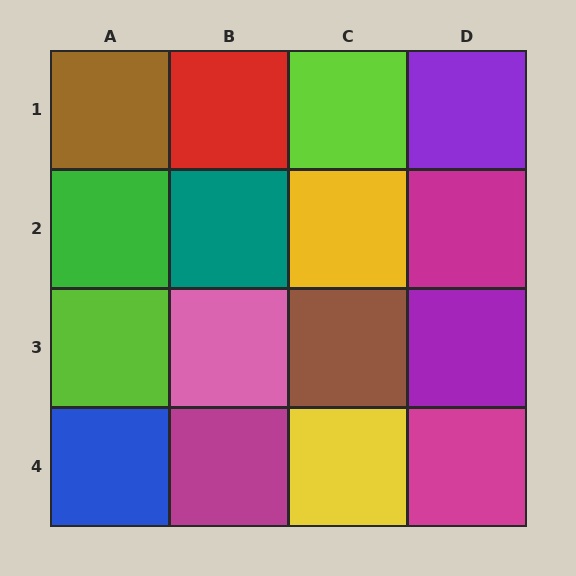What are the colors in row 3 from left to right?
Lime, pink, brown, purple.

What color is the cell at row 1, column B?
Red.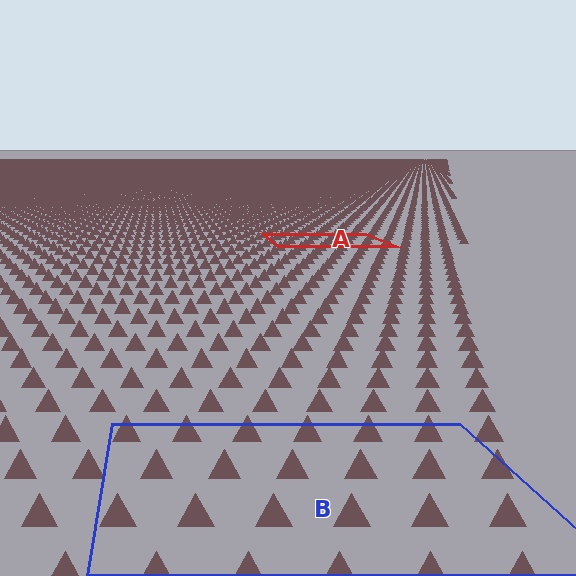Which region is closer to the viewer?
Region B is closer. The texture elements there are larger and more spread out.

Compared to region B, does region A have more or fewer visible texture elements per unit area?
Region A has more texture elements per unit area — they are packed more densely because it is farther away.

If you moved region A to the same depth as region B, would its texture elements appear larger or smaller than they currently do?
They would appear larger. At a closer depth, the same texture elements are projected at a bigger on-screen size.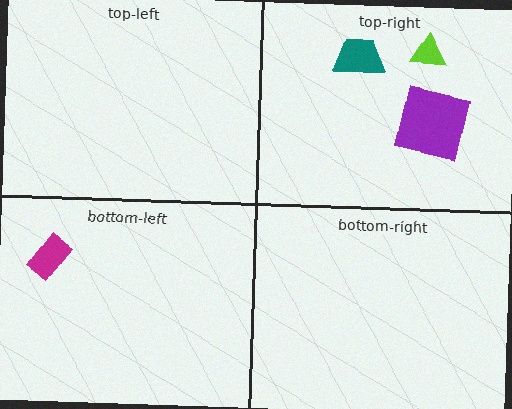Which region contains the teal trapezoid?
The top-right region.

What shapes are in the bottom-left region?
The magenta rectangle.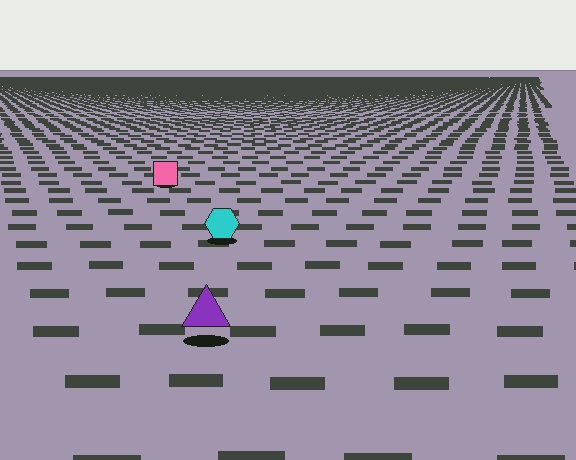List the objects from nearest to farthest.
From nearest to farthest: the purple triangle, the cyan hexagon, the pink square.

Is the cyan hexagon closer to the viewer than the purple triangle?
No. The purple triangle is closer — you can tell from the texture gradient: the ground texture is coarser near it.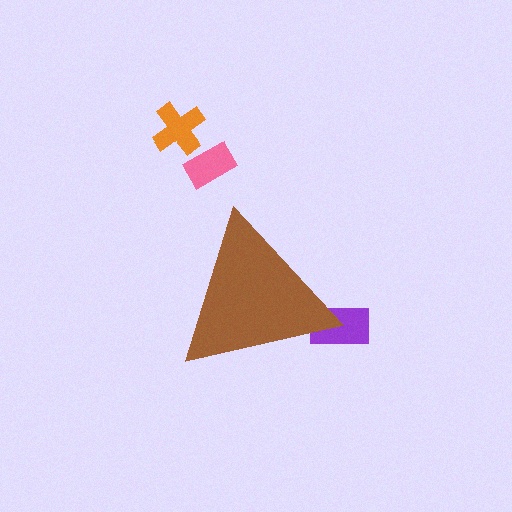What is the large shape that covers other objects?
A brown triangle.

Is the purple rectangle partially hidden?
Yes, the purple rectangle is partially hidden behind the brown triangle.